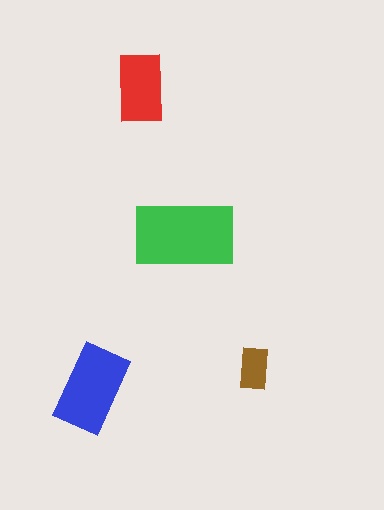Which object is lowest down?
The blue rectangle is bottommost.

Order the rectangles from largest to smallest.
the green one, the blue one, the red one, the brown one.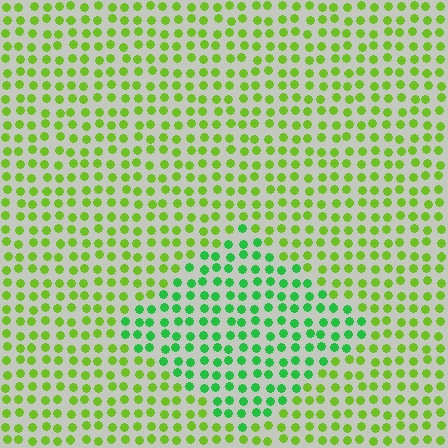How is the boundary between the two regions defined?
The boundary is defined purely by a slight shift in hue (about 39 degrees). Spacing, size, and orientation are identical on both sides.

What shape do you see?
I see a diamond.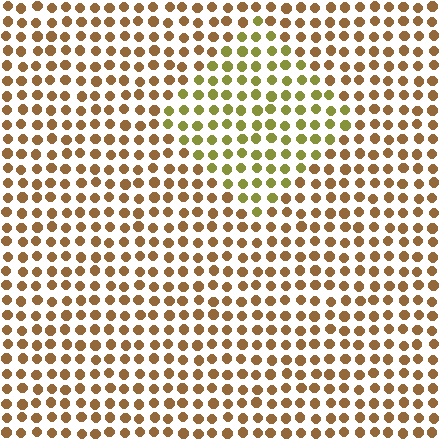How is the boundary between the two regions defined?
The boundary is defined purely by a slight shift in hue (about 37 degrees). Spacing, size, and orientation are identical on both sides.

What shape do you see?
I see a diamond.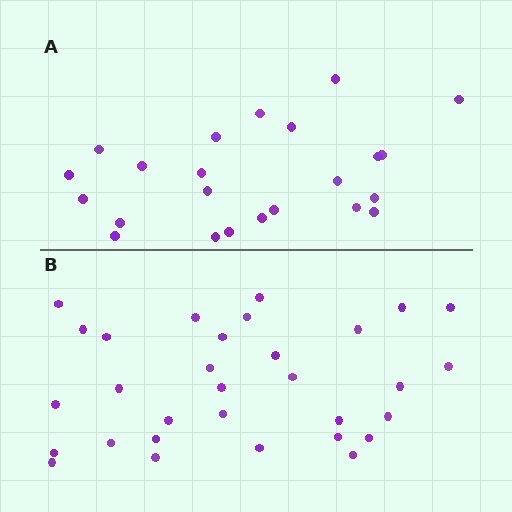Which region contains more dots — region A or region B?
Region B (the bottom region) has more dots.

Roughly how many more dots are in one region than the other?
Region B has roughly 8 or so more dots than region A.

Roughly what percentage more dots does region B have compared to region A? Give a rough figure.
About 35% more.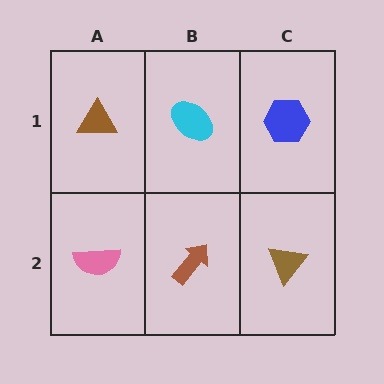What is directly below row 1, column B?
A brown arrow.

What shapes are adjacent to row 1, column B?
A brown arrow (row 2, column B), a brown triangle (row 1, column A), a blue hexagon (row 1, column C).